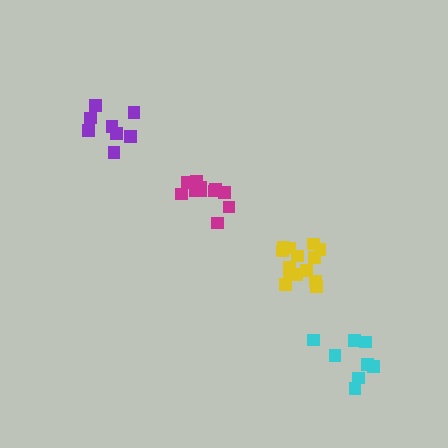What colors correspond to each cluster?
The clusters are colored: cyan, magenta, yellow, purple.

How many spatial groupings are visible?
There are 4 spatial groupings.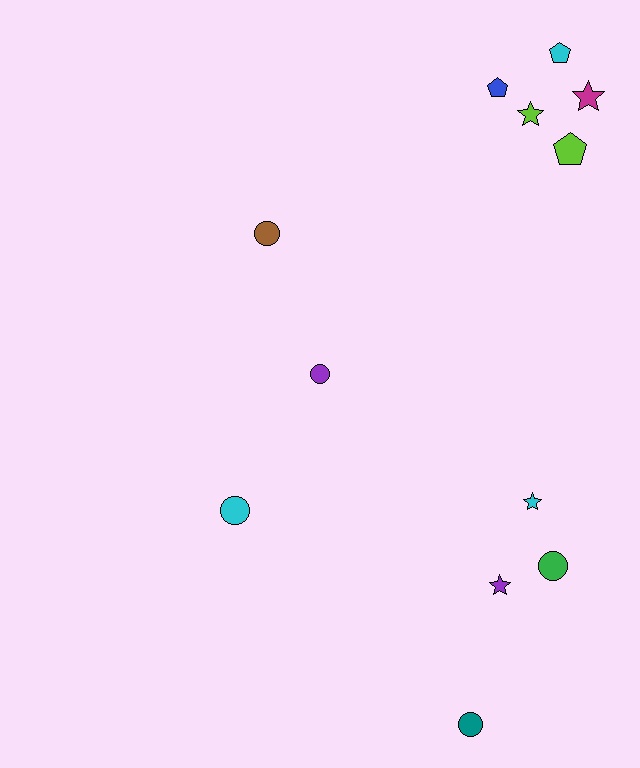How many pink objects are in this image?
There are no pink objects.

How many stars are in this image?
There are 4 stars.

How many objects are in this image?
There are 12 objects.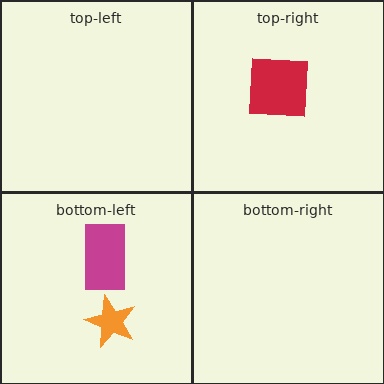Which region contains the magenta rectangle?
The bottom-left region.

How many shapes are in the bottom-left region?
2.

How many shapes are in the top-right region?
1.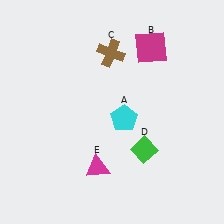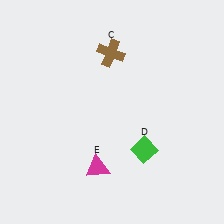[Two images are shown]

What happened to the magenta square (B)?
The magenta square (B) was removed in Image 2. It was in the top-right area of Image 1.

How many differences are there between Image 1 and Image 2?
There are 2 differences between the two images.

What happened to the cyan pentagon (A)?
The cyan pentagon (A) was removed in Image 2. It was in the bottom-right area of Image 1.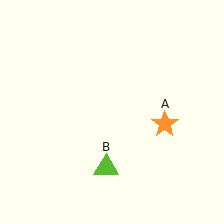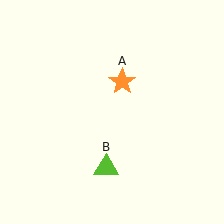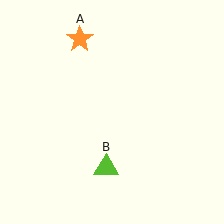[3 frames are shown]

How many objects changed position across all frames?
1 object changed position: orange star (object A).